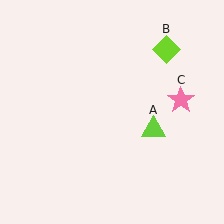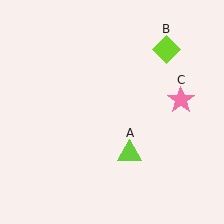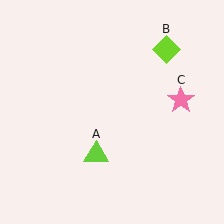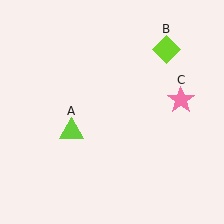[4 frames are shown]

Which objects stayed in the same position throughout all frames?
Lime diamond (object B) and pink star (object C) remained stationary.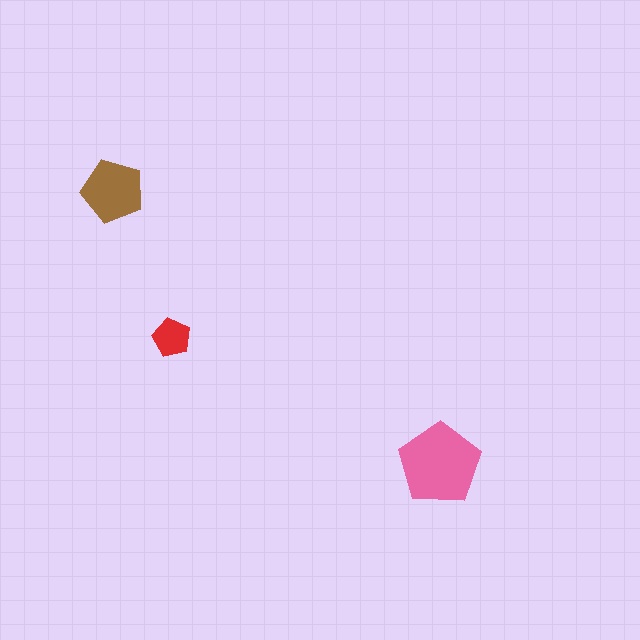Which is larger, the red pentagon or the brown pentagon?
The brown one.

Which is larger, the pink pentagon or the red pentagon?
The pink one.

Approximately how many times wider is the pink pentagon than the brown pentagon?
About 1.5 times wider.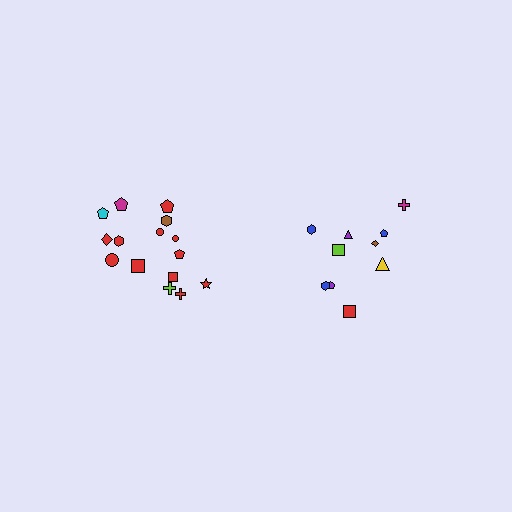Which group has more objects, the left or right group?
The left group.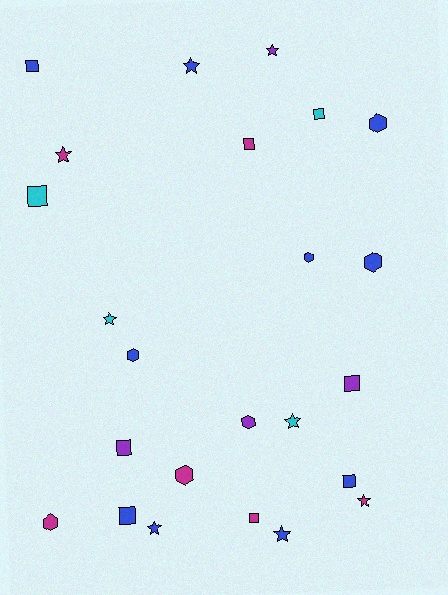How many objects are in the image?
There are 24 objects.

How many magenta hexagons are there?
There are 2 magenta hexagons.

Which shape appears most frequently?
Square, with 9 objects.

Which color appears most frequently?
Blue, with 10 objects.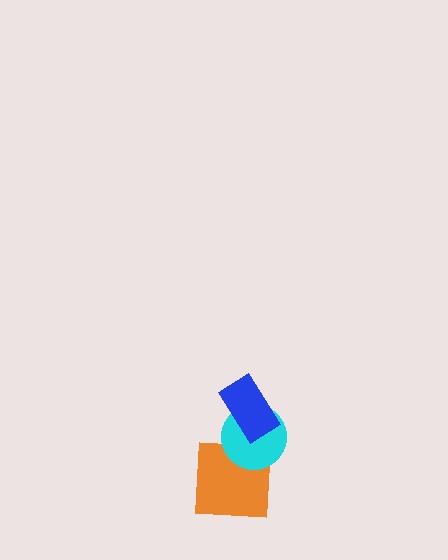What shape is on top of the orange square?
The cyan circle is on top of the orange square.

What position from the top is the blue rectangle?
The blue rectangle is 1st from the top.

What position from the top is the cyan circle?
The cyan circle is 2nd from the top.